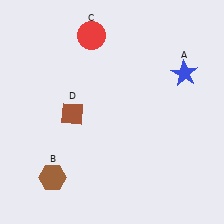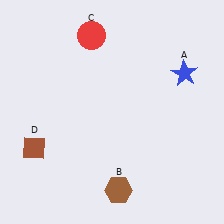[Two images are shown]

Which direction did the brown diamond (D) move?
The brown diamond (D) moved left.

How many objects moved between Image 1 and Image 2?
2 objects moved between the two images.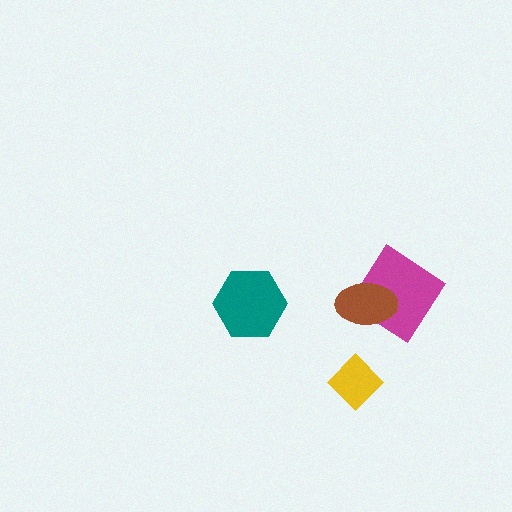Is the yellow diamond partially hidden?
No, no other shape covers it.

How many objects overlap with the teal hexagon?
0 objects overlap with the teal hexagon.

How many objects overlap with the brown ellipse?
1 object overlaps with the brown ellipse.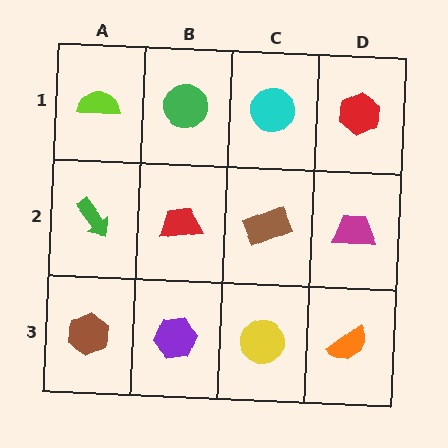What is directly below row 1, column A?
A green arrow.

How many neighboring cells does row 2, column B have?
4.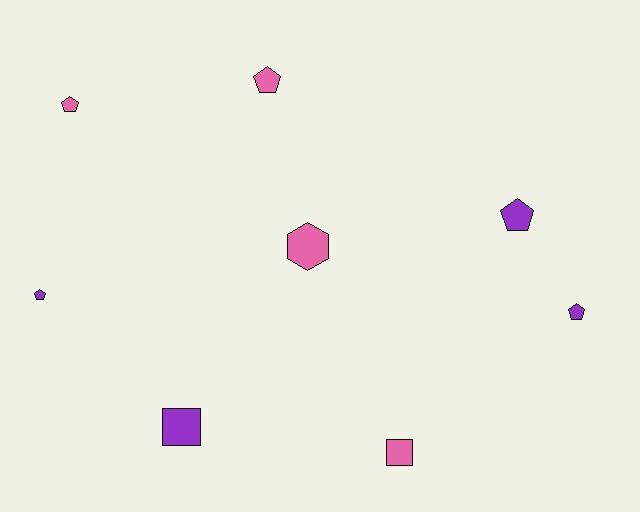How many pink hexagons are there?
There is 1 pink hexagon.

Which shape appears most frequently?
Pentagon, with 5 objects.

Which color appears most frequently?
Pink, with 4 objects.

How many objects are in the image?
There are 8 objects.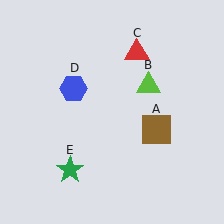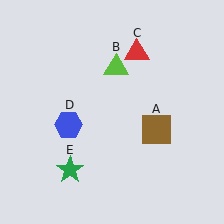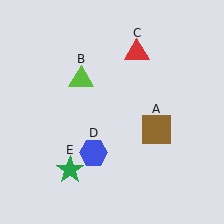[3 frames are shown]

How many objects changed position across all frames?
2 objects changed position: lime triangle (object B), blue hexagon (object D).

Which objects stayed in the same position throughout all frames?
Brown square (object A) and red triangle (object C) and green star (object E) remained stationary.